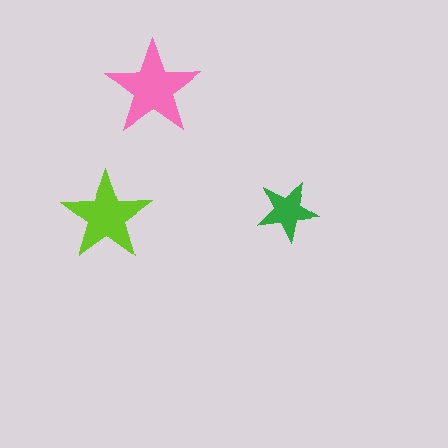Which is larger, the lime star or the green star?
The lime one.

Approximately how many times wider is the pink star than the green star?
About 1.5 times wider.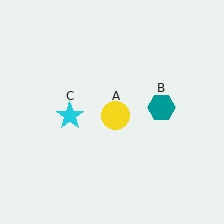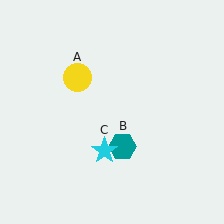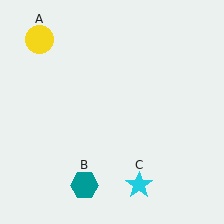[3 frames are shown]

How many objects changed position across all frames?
3 objects changed position: yellow circle (object A), teal hexagon (object B), cyan star (object C).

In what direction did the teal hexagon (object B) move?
The teal hexagon (object B) moved down and to the left.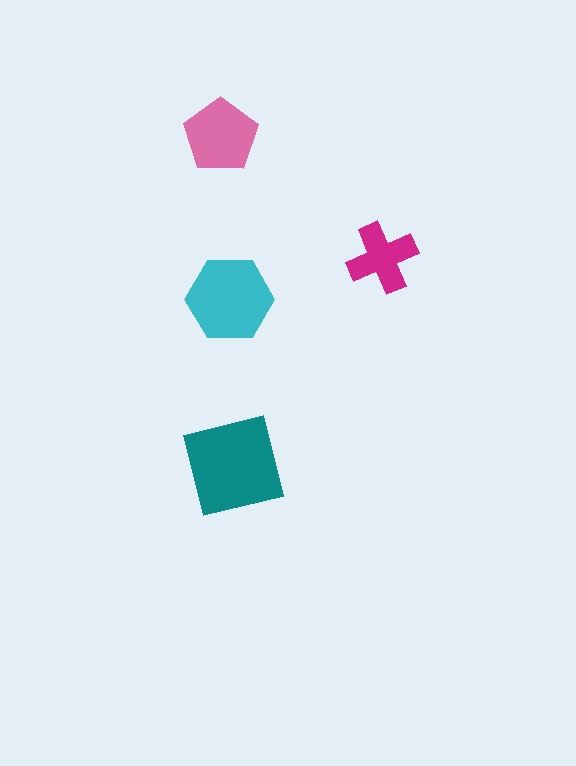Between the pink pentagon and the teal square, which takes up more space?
The teal square.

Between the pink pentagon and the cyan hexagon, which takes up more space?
The cyan hexagon.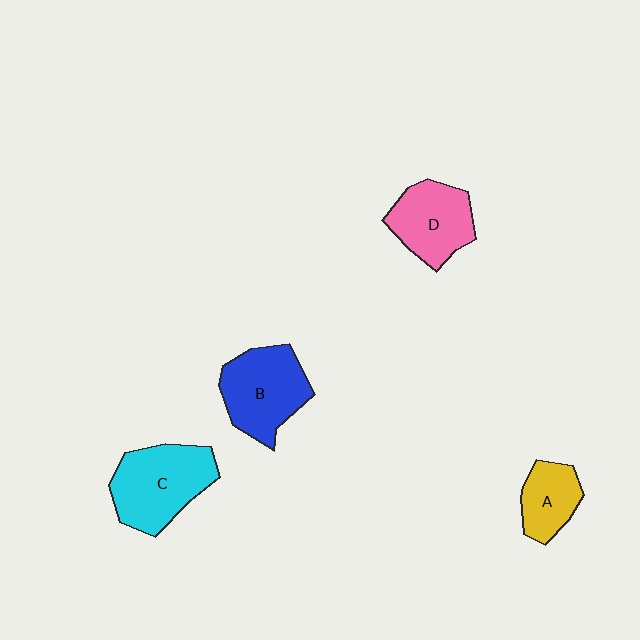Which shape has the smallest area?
Shape A (yellow).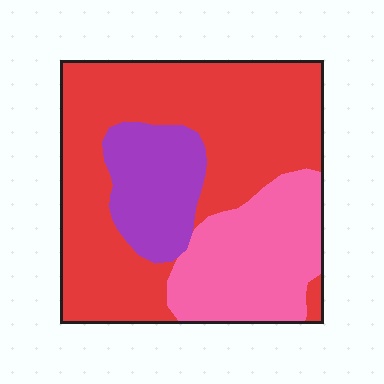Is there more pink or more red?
Red.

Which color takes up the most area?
Red, at roughly 60%.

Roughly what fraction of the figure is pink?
Pink covers about 25% of the figure.